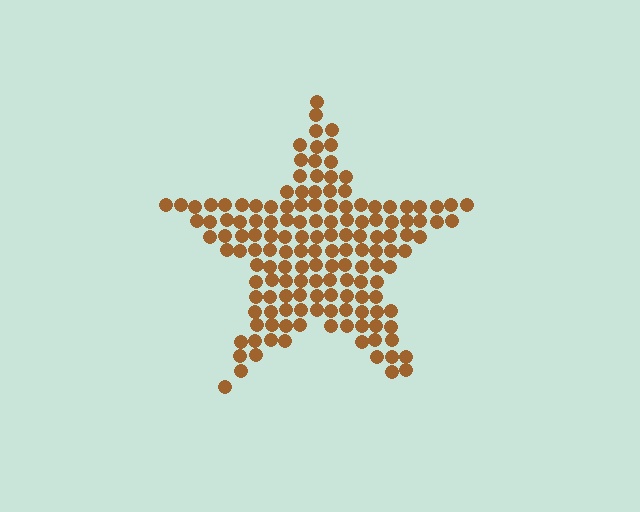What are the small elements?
The small elements are circles.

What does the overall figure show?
The overall figure shows a star.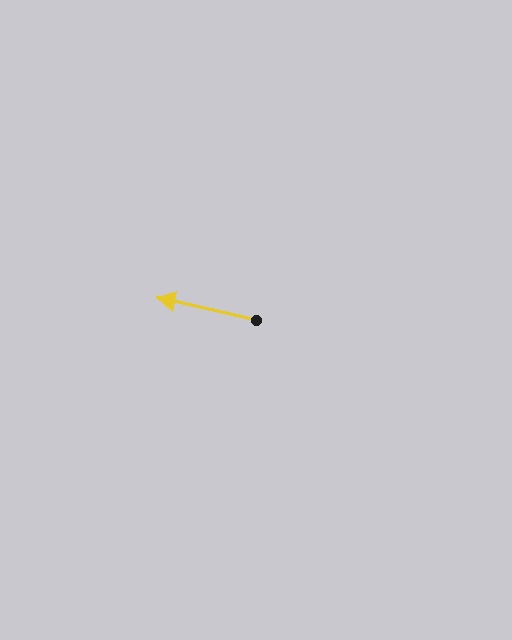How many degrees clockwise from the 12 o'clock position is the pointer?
Approximately 283 degrees.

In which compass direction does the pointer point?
West.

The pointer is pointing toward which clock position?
Roughly 9 o'clock.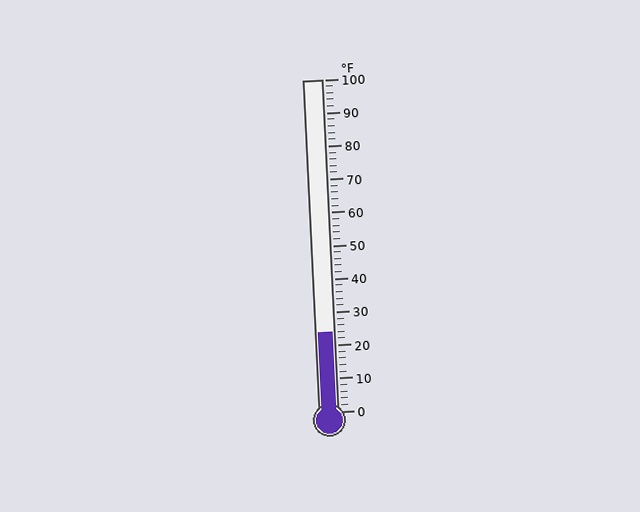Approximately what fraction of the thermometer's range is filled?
The thermometer is filled to approximately 25% of its range.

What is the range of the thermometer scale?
The thermometer scale ranges from 0°F to 100°F.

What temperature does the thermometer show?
The thermometer shows approximately 24°F.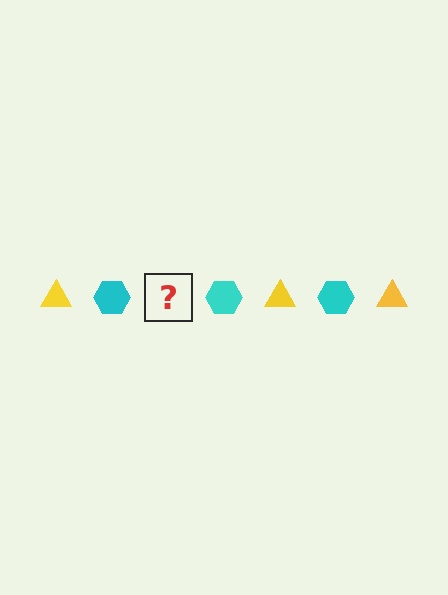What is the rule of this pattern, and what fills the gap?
The rule is that the pattern alternates between yellow triangle and cyan hexagon. The gap should be filled with a yellow triangle.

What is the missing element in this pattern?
The missing element is a yellow triangle.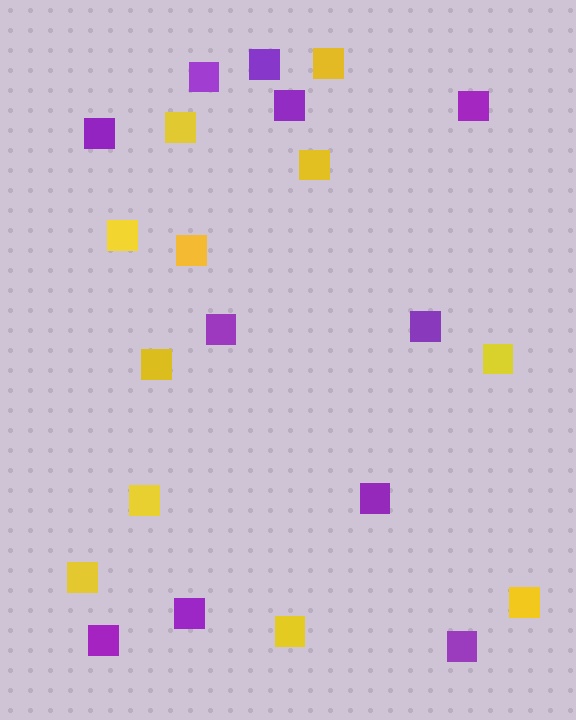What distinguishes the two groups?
There are 2 groups: one group of yellow squares (11) and one group of purple squares (11).